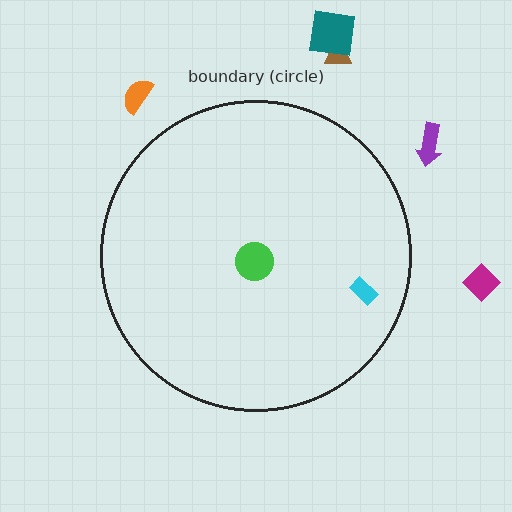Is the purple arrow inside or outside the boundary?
Outside.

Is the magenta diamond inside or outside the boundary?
Outside.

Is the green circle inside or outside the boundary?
Inside.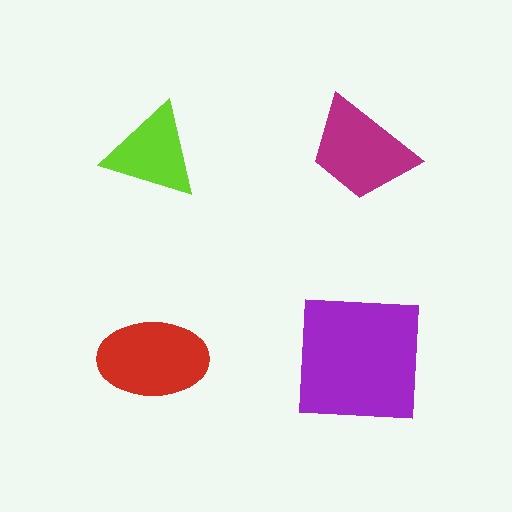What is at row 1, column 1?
A lime triangle.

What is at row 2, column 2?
A purple square.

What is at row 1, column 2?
A magenta trapezoid.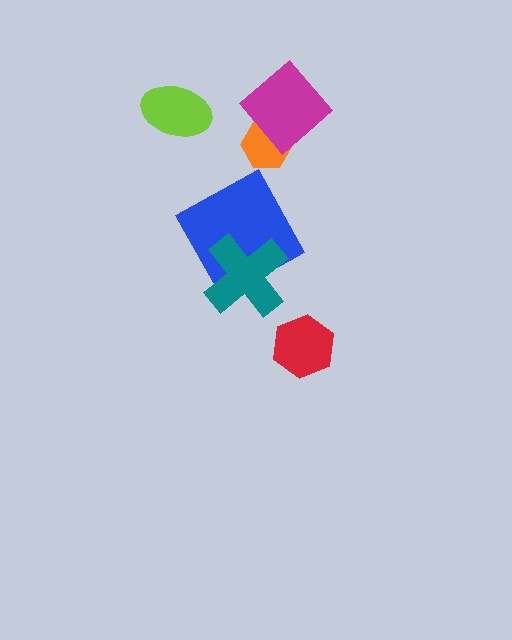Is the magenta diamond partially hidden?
No, no other shape covers it.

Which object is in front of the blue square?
The teal cross is in front of the blue square.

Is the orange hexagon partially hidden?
Yes, it is partially covered by another shape.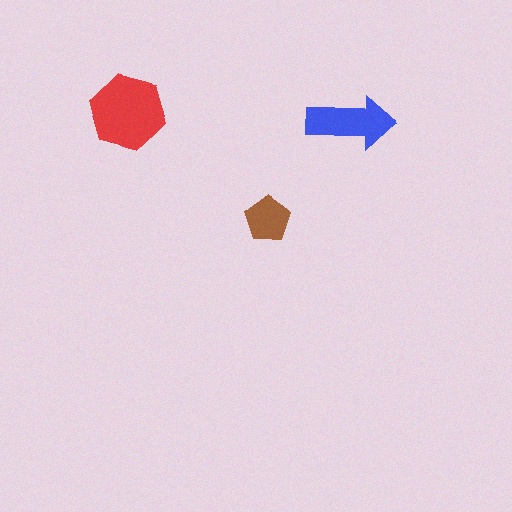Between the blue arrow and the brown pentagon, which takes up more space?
The blue arrow.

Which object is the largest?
The red hexagon.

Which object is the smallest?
The brown pentagon.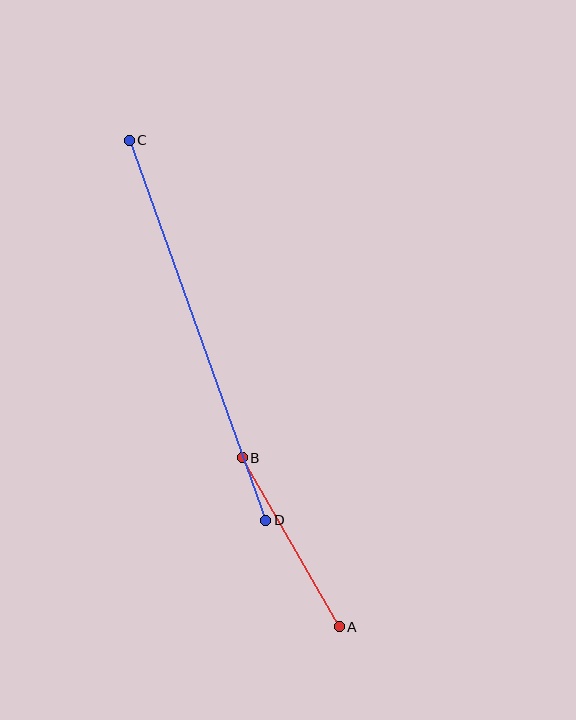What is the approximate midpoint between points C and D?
The midpoint is at approximately (198, 330) pixels.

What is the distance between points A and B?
The distance is approximately 195 pixels.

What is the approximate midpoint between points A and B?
The midpoint is at approximately (291, 542) pixels.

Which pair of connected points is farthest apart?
Points C and D are farthest apart.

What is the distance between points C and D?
The distance is approximately 404 pixels.